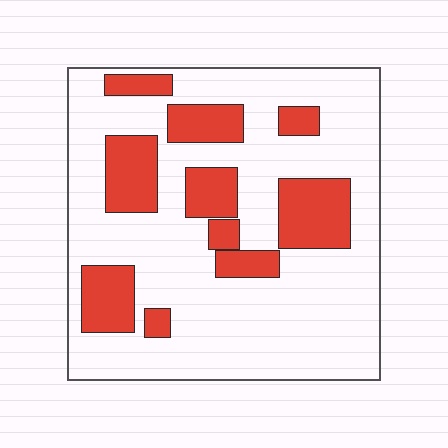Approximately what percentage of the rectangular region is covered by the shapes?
Approximately 25%.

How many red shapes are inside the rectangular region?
10.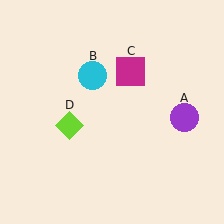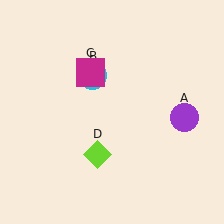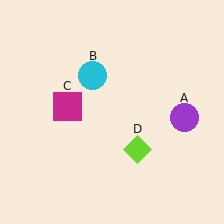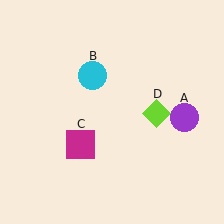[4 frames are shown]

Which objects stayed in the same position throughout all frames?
Purple circle (object A) and cyan circle (object B) remained stationary.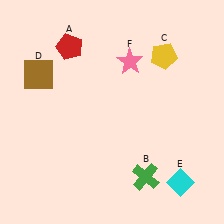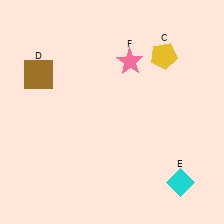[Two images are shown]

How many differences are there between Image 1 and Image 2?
There are 2 differences between the two images.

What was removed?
The green cross (B), the red pentagon (A) were removed in Image 2.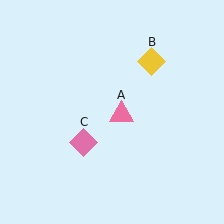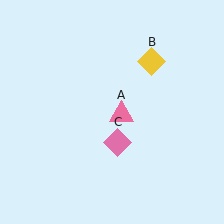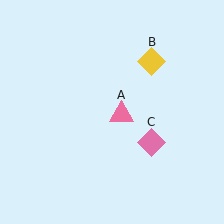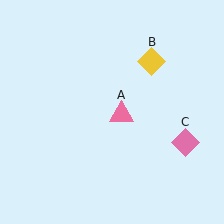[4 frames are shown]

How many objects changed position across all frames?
1 object changed position: pink diamond (object C).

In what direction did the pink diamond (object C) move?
The pink diamond (object C) moved right.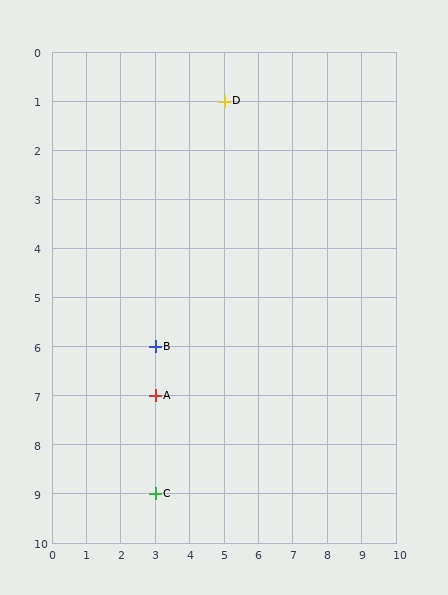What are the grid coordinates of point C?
Point C is at grid coordinates (3, 9).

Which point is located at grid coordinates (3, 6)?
Point B is at (3, 6).